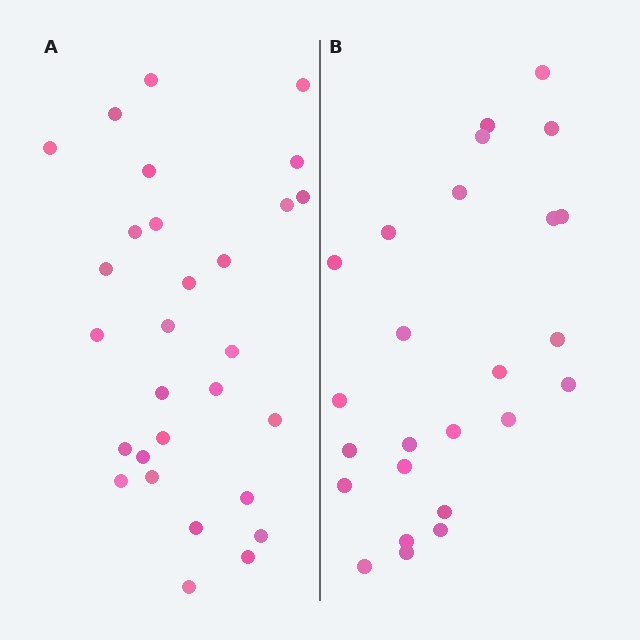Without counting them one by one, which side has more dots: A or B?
Region A (the left region) has more dots.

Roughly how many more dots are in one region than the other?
Region A has about 4 more dots than region B.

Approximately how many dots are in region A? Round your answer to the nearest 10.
About 30 dots. (The exact count is 29, which rounds to 30.)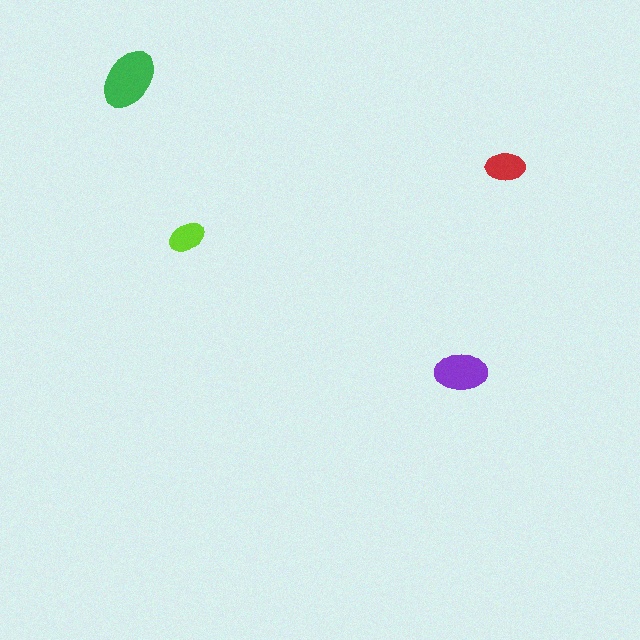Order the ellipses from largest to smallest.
the green one, the purple one, the red one, the lime one.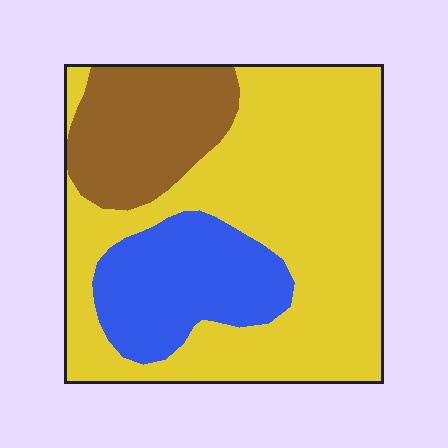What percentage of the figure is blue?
Blue takes up about one fifth (1/5) of the figure.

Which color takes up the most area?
Yellow, at roughly 60%.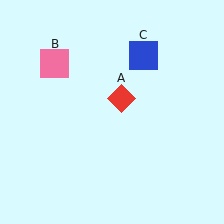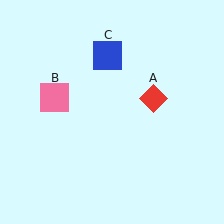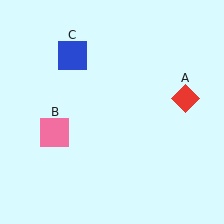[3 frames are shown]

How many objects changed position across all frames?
3 objects changed position: red diamond (object A), pink square (object B), blue square (object C).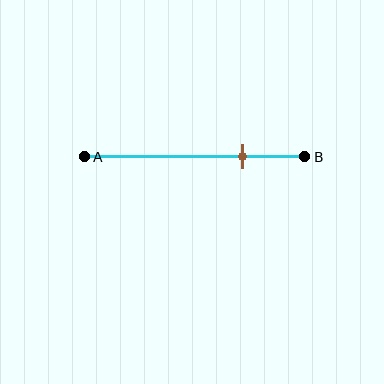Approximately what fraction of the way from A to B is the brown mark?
The brown mark is approximately 70% of the way from A to B.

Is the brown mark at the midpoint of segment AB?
No, the mark is at about 70% from A, not at the 50% midpoint.